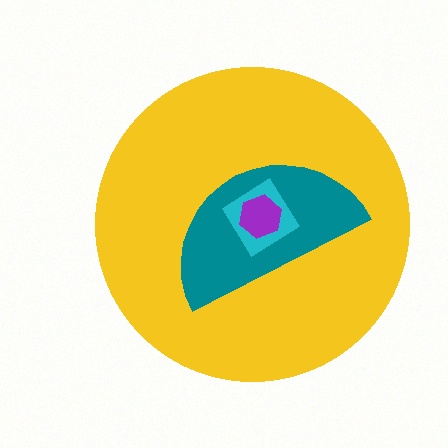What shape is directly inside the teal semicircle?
The cyan diamond.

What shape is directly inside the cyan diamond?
The purple hexagon.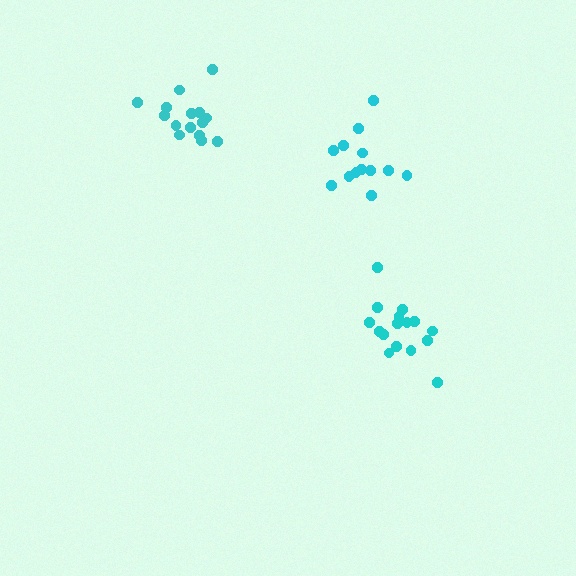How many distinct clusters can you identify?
There are 3 distinct clusters.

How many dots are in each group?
Group 1: 15 dots, Group 2: 16 dots, Group 3: 13 dots (44 total).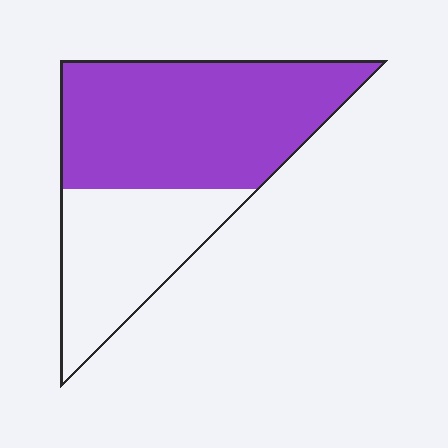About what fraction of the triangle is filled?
About five eighths (5/8).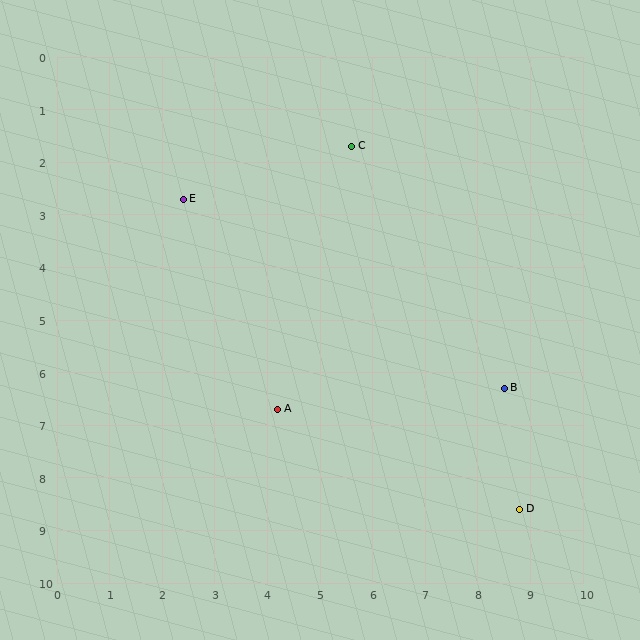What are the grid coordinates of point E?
Point E is at approximately (2.4, 2.7).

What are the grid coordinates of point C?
Point C is at approximately (5.6, 1.7).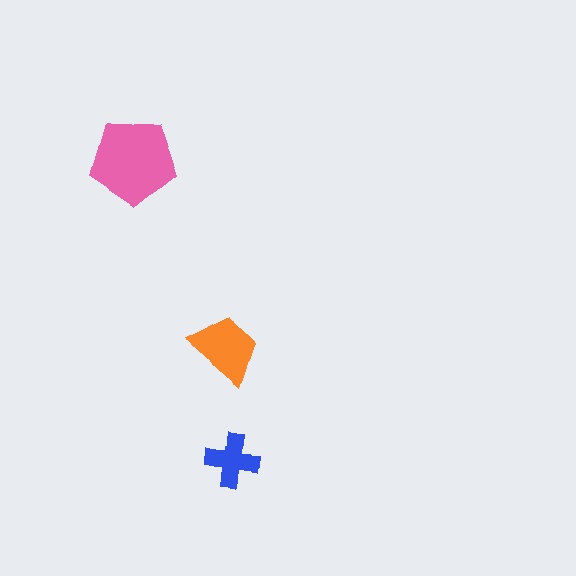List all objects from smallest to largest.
The blue cross, the orange trapezoid, the pink pentagon.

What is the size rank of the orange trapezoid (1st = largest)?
2nd.